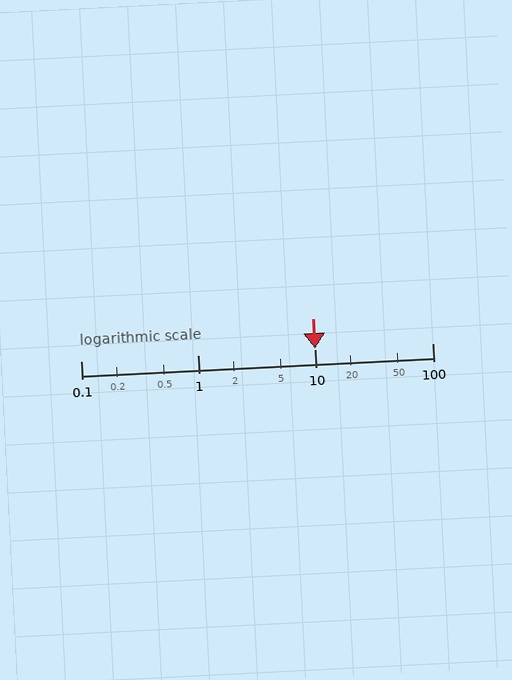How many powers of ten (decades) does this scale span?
The scale spans 3 decades, from 0.1 to 100.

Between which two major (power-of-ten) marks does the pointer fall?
The pointer is between 10 and 100.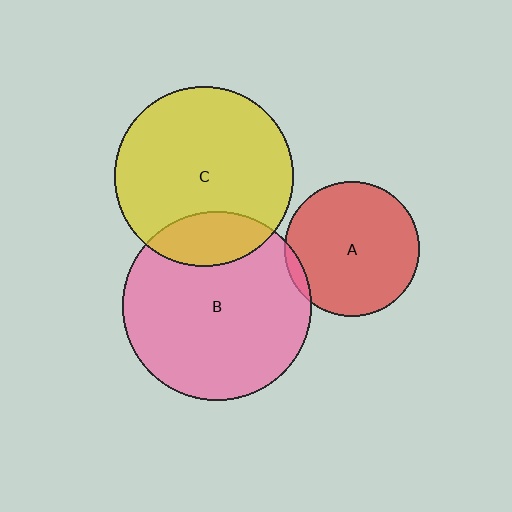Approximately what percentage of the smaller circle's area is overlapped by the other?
Approximately 20%.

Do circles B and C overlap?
Yes.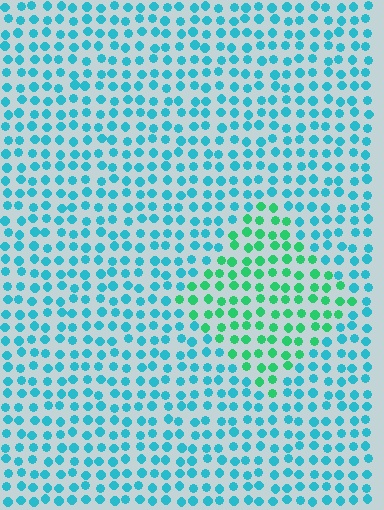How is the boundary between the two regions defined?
The boundary is defined purely by a slight shift in hue (about 42 degrees). Spacing, size, and orientation are identical on both sides.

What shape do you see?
I see a diamond.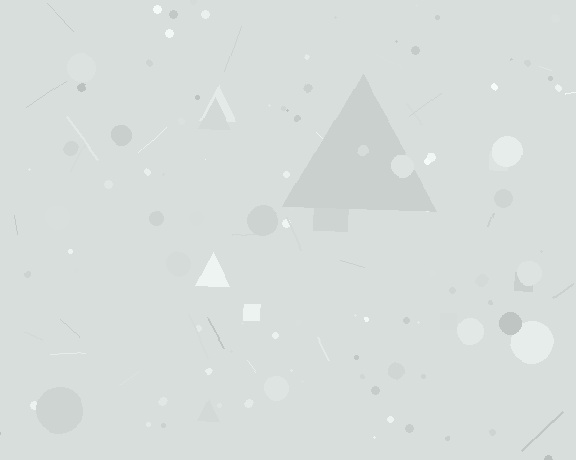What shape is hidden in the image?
A triangle is hidden in the image.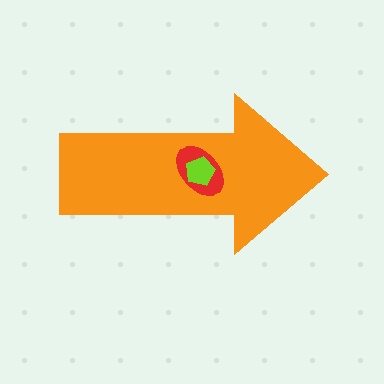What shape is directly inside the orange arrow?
The red ellipse.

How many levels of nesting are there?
3.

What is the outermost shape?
The orange arrow.